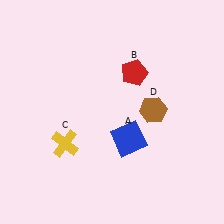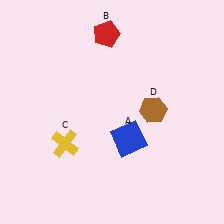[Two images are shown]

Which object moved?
The red pentagon (B) moved up.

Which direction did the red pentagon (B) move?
The red pentagon (B) moved up.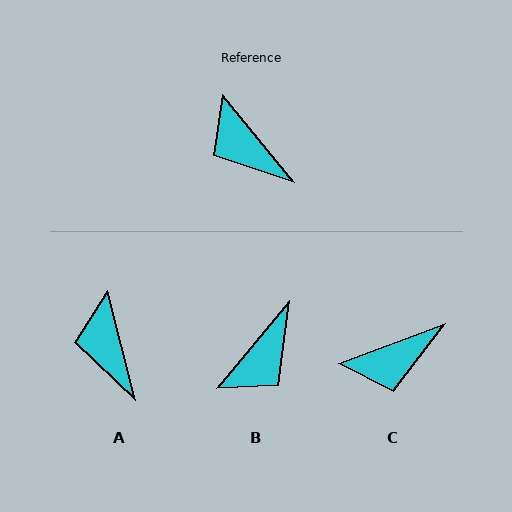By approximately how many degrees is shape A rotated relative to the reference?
Approximately 25 degrees clockwise.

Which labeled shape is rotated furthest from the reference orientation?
B, about 101 degrees away.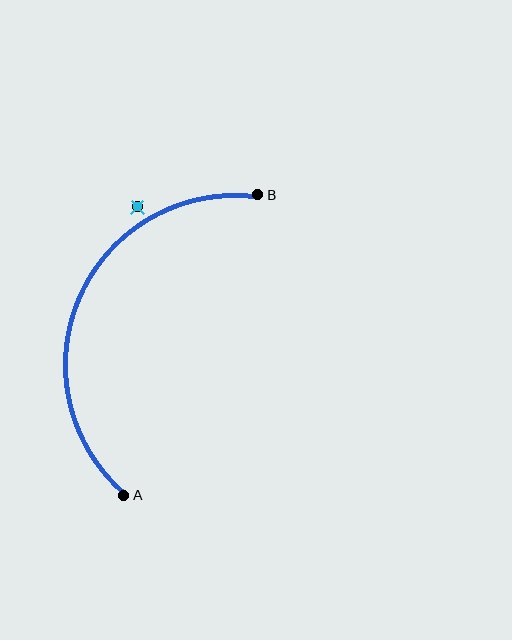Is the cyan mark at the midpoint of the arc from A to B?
No — the cyan mark does not lie on the arc at all. It sits slightly outside the curve.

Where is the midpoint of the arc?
The arc midpoint is the point on the curve farthest from the straight line joining A and B. It sits to the left of that line.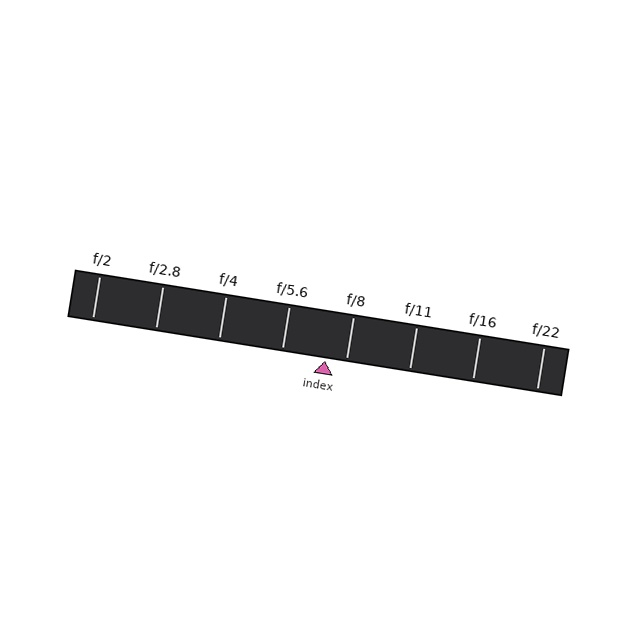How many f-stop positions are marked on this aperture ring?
There are 8 f-stop positions marked.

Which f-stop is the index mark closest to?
The index mark is closest to f/8.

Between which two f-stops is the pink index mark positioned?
The index mark is between f/5.6 and f/8.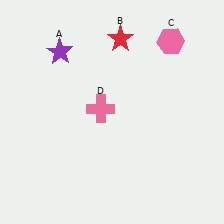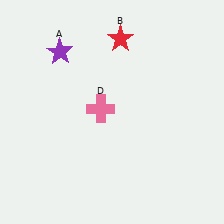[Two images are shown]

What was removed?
The pink hexagon (C) was removed in Image 2.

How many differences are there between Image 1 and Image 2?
There is 1 difference between the two images.